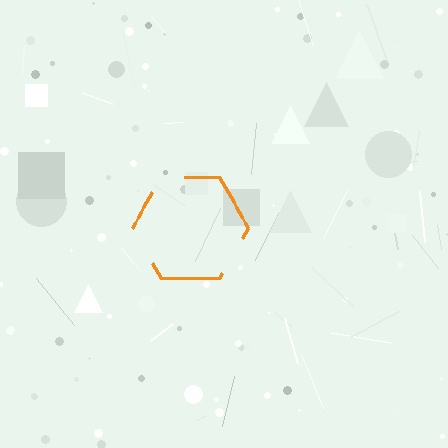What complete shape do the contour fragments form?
The contour fragments form a hexagon.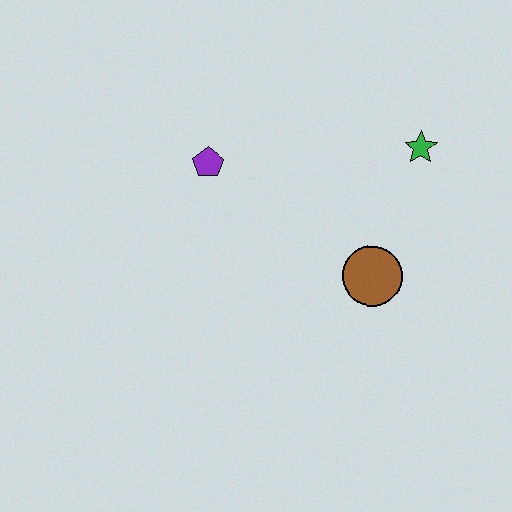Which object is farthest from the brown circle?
The purple pentagon is farthest from the brown circle.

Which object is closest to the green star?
The brown circle is closest to the green star.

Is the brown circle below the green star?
Yes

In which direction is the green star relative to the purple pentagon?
The green star is to the right of the purple pentagon.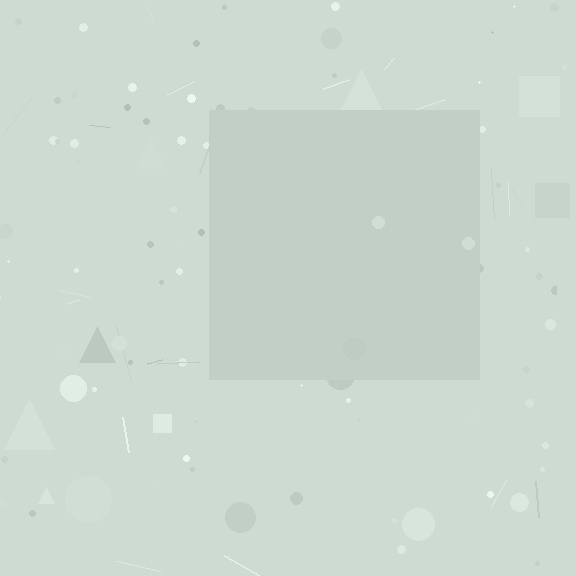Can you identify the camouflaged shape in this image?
The camouflaged shape is a square.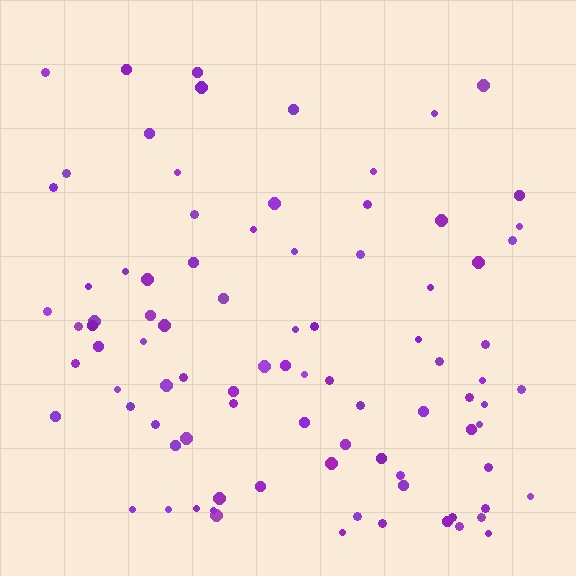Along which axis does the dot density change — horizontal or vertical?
Vertical.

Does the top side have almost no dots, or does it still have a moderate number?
Still a moderate number, just noticeably fewer than the bottom.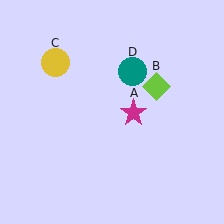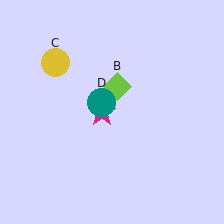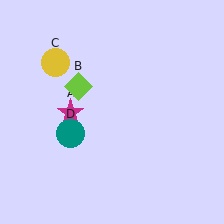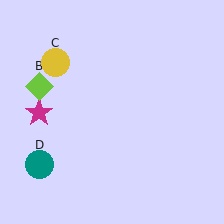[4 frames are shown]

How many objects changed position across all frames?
3 objects changed position: magenta star (object A), lime diamond (object B), teal circle (object D).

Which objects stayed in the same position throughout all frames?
Yellow circle (object C) remained stationary.